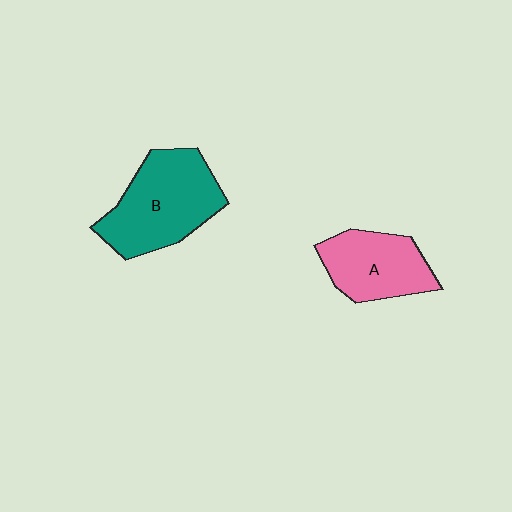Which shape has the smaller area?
Shape A (pink).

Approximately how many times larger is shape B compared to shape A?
Approximately 1.4 times.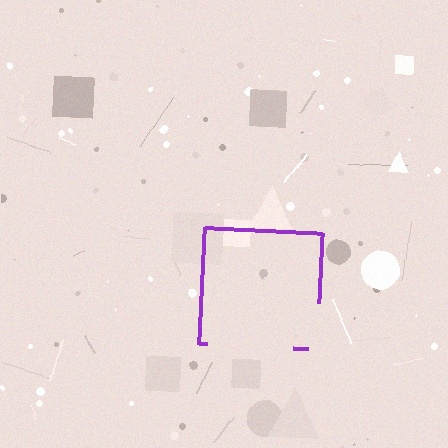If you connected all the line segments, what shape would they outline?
They would outline a square.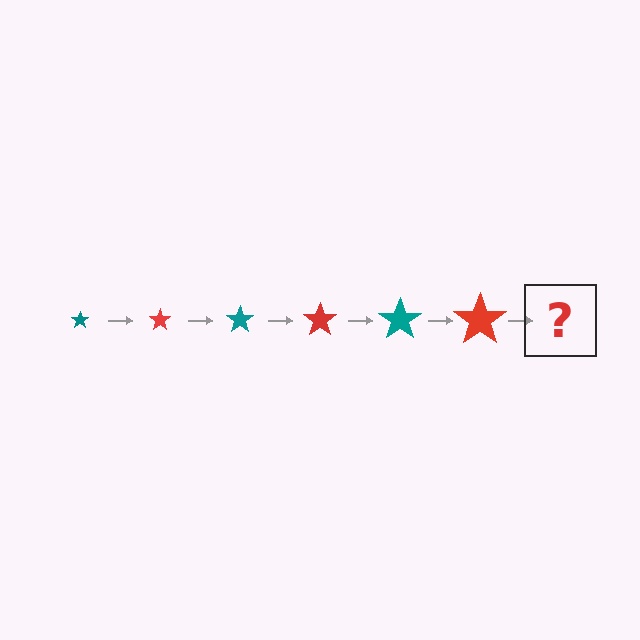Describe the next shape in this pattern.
It should be a teal star, larger than the previous one.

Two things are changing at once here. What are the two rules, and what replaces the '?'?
The two rules are that the star grows larger each step and the color cycles through teal and red. The '?' should be a teal star, larger than the previous one.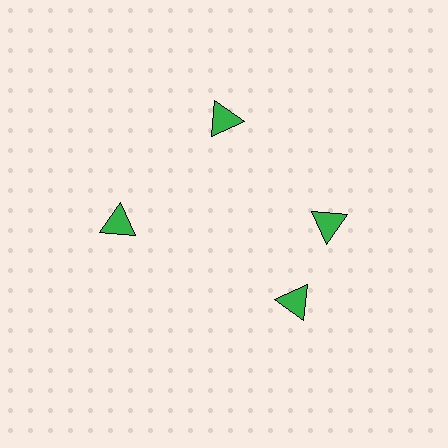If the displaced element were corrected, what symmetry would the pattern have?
It would have 4-fold rotational symmetry — the pattern would map onto itself every 90 degrees.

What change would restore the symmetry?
The symmetry would be restored by rotating it back into even spacing with its neighbors so that all 4 triangles sit at equal angles and equal distance from the center.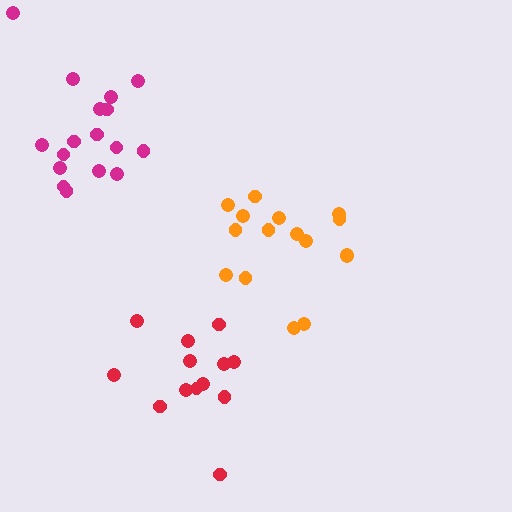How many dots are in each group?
Group 1: 17 dots, Group 2: 16 dots, Group 3: 13 dots (46 total).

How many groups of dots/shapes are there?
There are 3 groups.